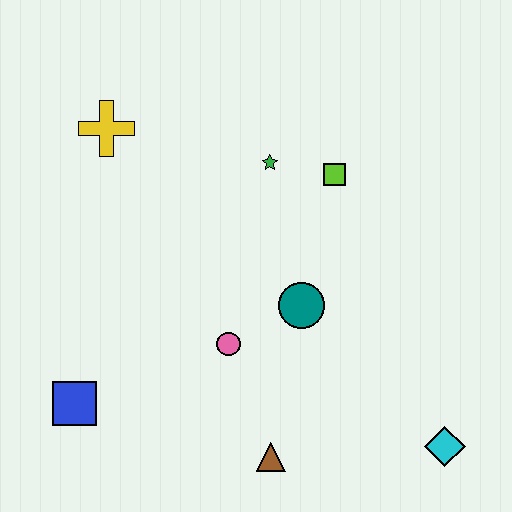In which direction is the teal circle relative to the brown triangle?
The teal circle is above the brown triangle.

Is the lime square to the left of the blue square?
No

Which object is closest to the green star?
The lime square is closest to the green star.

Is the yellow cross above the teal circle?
Yes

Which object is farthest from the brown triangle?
The yellow cross is farthest from the brown triangle.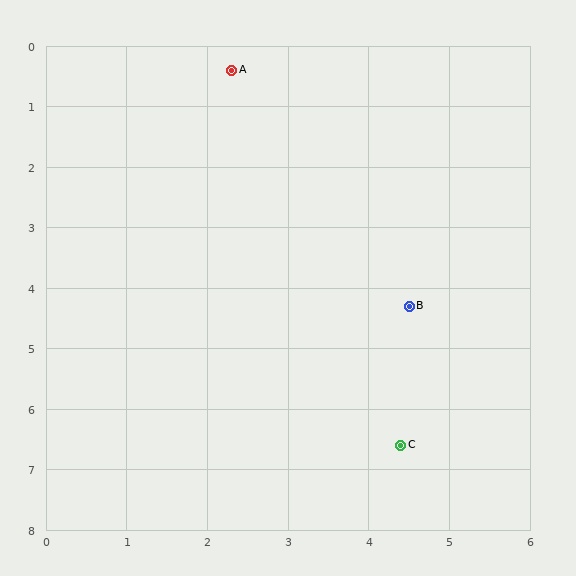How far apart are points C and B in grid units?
Points C and B are about 2.3 grid units apart.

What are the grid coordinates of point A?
Point A is at approximately (2.3, 0.4).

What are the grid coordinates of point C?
Point C is at approximately (4.4, 6.6).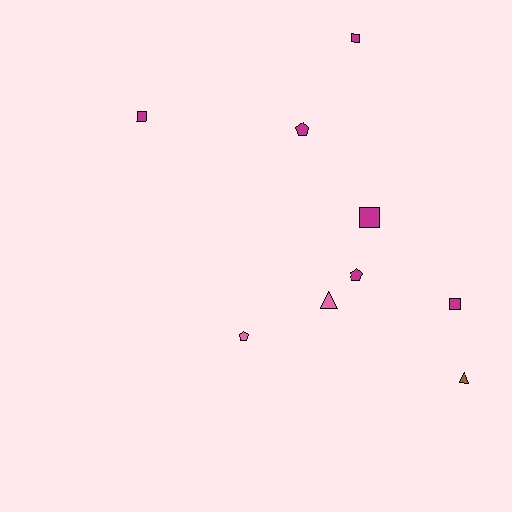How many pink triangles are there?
There is 1 pink triangle.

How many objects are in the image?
There are 9 objects.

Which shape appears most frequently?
Square, with 4 objects.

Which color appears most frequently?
Magenta, with 6 objects.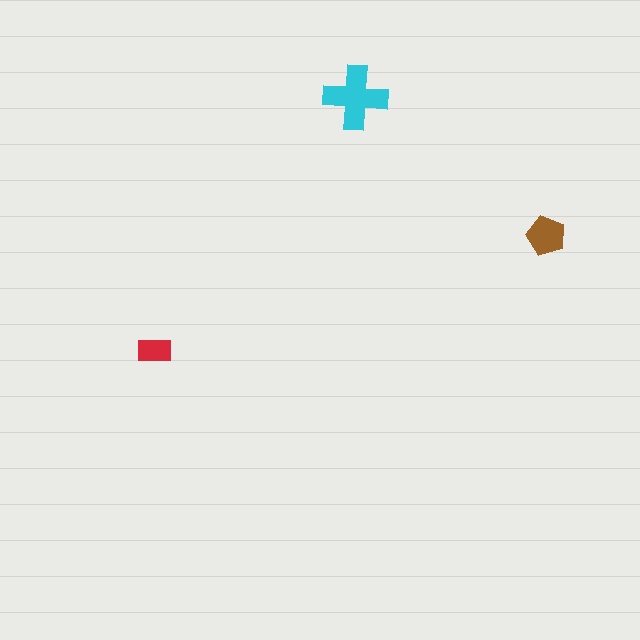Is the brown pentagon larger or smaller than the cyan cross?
Smaller.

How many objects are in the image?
There are 3 objects in the image.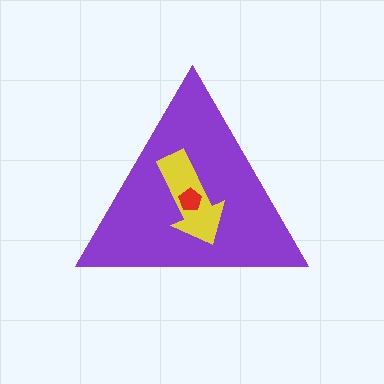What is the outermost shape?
The purple triangle.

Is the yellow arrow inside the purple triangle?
Yes.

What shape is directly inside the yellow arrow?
The red pentagon.